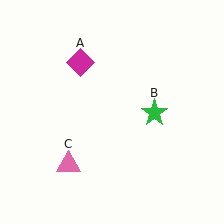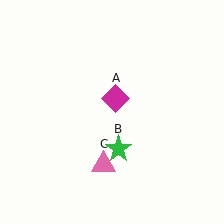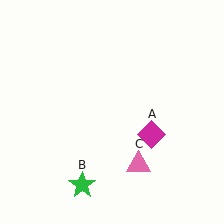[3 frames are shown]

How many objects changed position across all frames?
3 objects changed position: magenta diamond (object A), green star (object B), pink triangle (object C).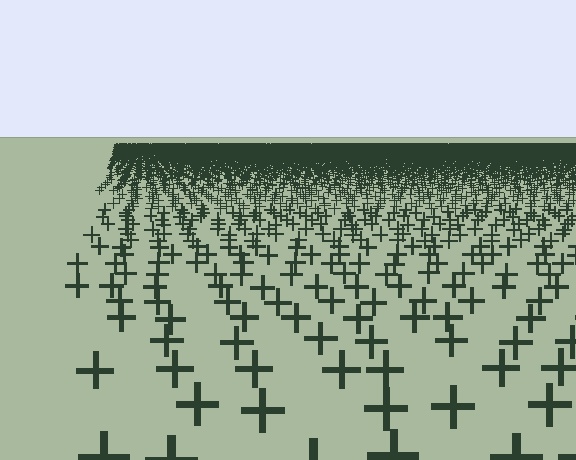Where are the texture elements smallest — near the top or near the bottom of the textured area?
Near the top.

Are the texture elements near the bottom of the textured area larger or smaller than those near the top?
Larger. Near the bottom, elements are closer to the viewer and appear at a bigger on-screen size.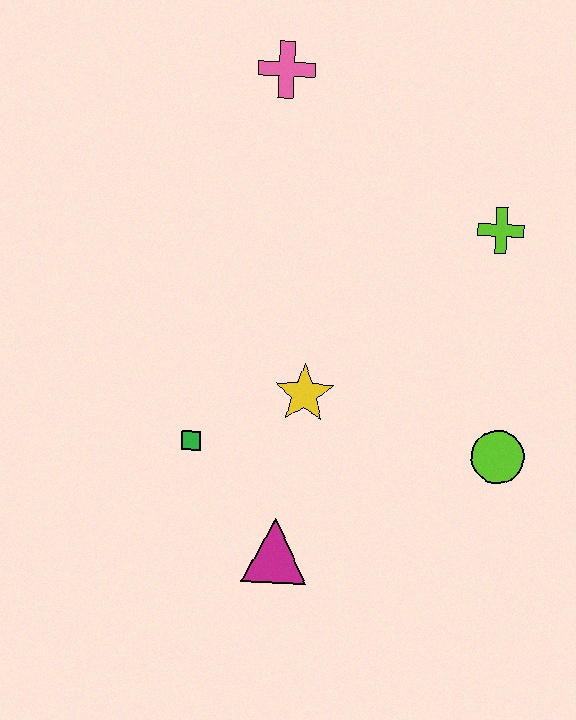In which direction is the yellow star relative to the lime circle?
The yellow star is to the left of the lime circle.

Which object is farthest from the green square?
The pink cross is farthest from the green square.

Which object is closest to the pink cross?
The lime cross is closest to the pink cross.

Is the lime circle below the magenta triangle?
No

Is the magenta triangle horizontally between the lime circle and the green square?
Yes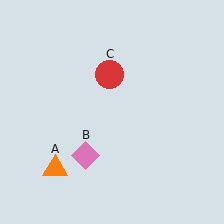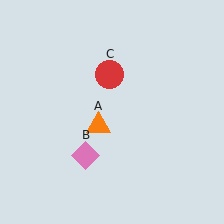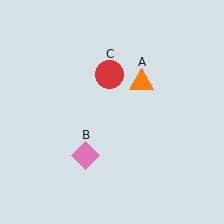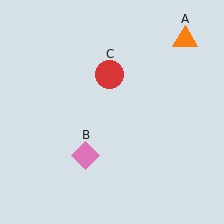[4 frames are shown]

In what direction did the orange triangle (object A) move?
The orange triangle (object A) moved up and to the right.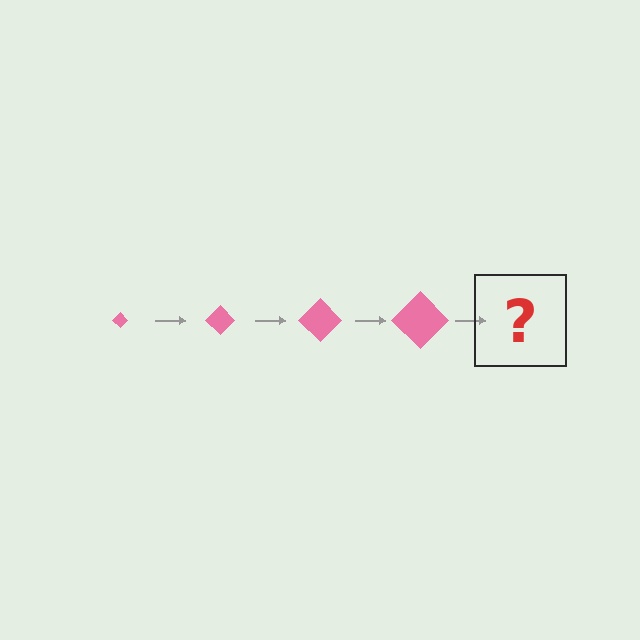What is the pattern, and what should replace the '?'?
The pattern is that the diamond gets progressively larger each step. The '?' should be a pink diamond, larger than the previous one.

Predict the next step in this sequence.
The next step is a pink diamond, larger than the previous one.